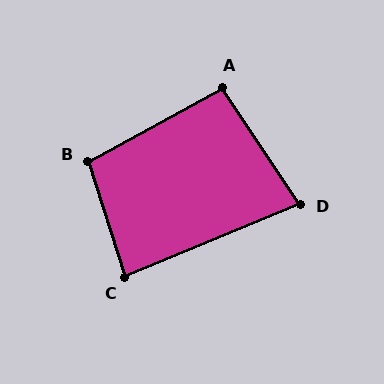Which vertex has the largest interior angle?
B, at approximately 101 degrees.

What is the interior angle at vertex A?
Approximately 95 degrees (obtuse).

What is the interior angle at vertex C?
Approximately 85 degrees (acute).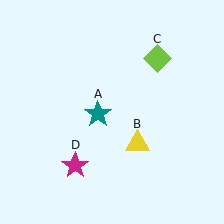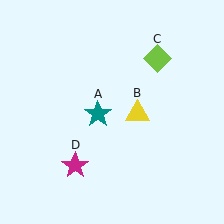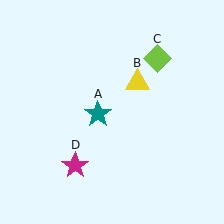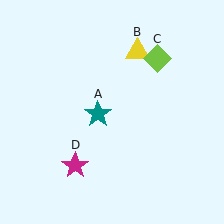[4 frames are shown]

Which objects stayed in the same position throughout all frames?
Teal star (object A) and lime diamond (object C) and magenta star (object D) remained stationary.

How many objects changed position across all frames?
1 object changed position: yellow triangle (object B).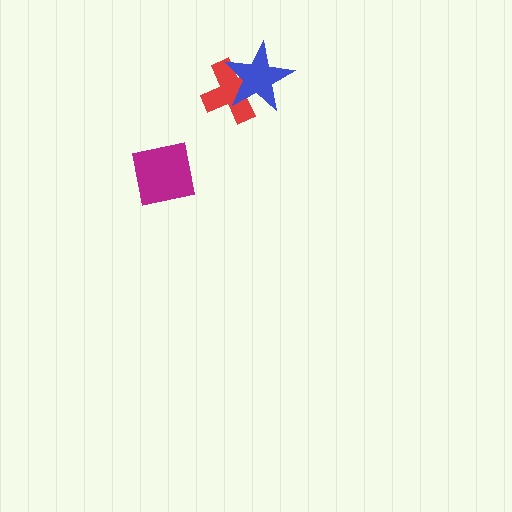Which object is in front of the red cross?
The blue star is in front of the red cross.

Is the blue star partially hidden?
No, no other shape covers it.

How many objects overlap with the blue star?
1 object overlaps with the blue star.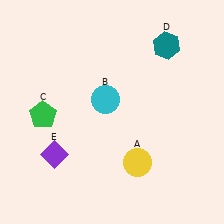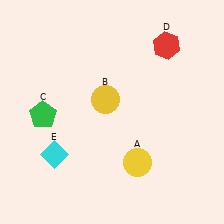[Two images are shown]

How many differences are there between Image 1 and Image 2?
There are 3 differences between the two images.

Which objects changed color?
B changed from cyan to yellow. D changed from teal to red. E changed from purple to cyan.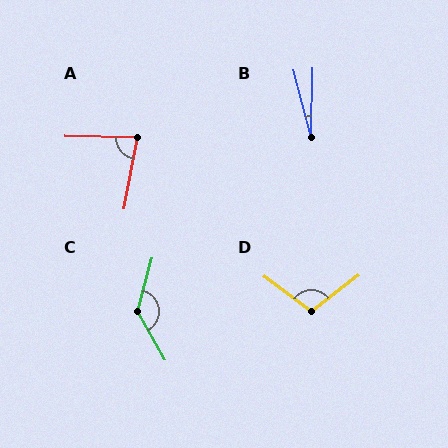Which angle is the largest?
C, at approximately 135 degrees.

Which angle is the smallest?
B, at approximately 16 degrees.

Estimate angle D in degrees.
Approximately 105 degrees.